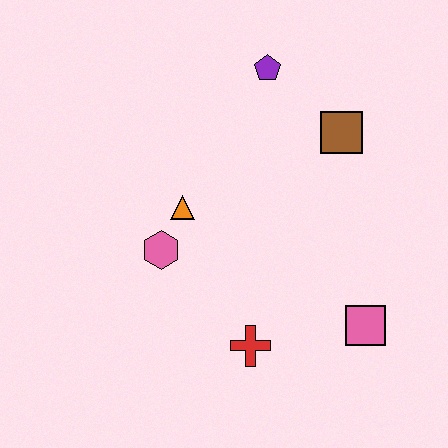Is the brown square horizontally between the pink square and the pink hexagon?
Yes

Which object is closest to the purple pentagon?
The brown square is closest to the purple pentagon.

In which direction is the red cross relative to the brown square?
The red cross is below the brown square.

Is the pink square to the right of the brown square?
Yes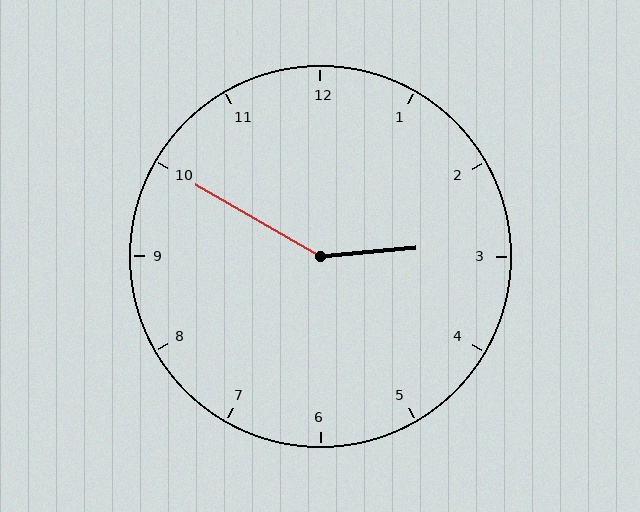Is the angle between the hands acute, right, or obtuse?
It is obtuse.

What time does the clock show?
2:50.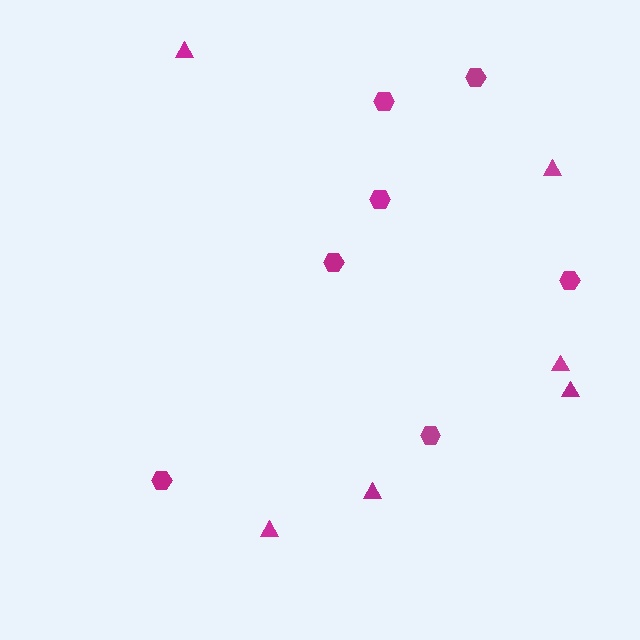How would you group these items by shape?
There are 2 groups: one group of hexagons (7) and one group of triangles (6).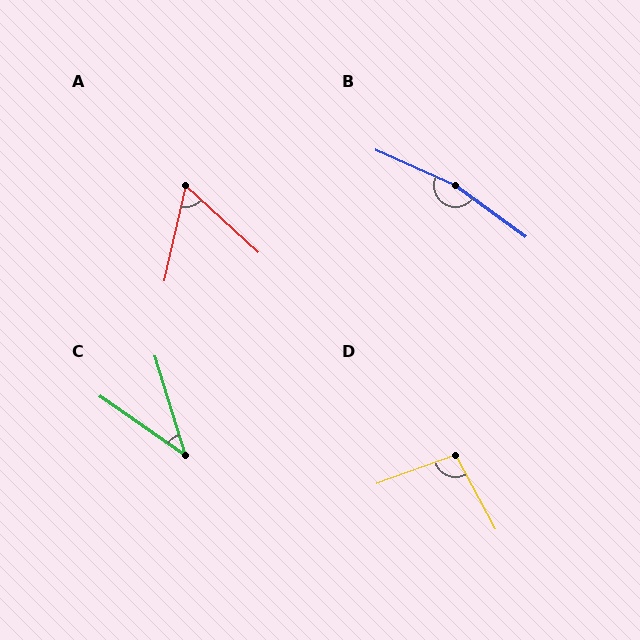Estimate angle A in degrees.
Approximately 60 degrees.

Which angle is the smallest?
C, at approximately 38 degrees.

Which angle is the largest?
B, at approximately 168 degrees.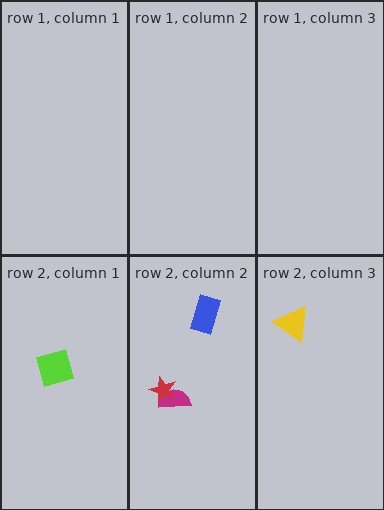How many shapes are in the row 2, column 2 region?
3.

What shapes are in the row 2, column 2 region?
The magenta semicircle, the blue rectangle, the red star.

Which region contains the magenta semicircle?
The row 2, column 2 region.